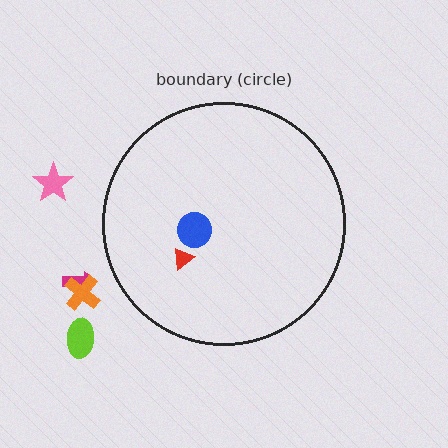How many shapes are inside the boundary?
2 inside, 4 outside.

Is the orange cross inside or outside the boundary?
Outside.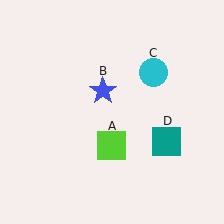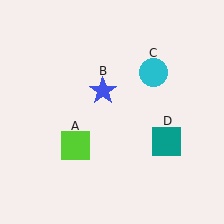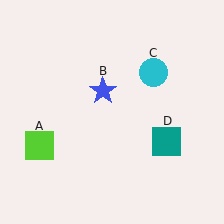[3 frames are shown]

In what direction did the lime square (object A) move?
The lime square (object A) moved left.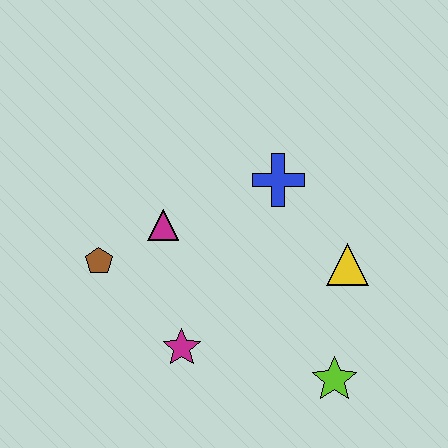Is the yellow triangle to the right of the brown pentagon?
Yes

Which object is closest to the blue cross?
The yellow triangle is closest to the blue cross.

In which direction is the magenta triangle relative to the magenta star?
The magenta triangle is above the magenta star.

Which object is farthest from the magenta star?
The blue cross is farthest from the magenta star.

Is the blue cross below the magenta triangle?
No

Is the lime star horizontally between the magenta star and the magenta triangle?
No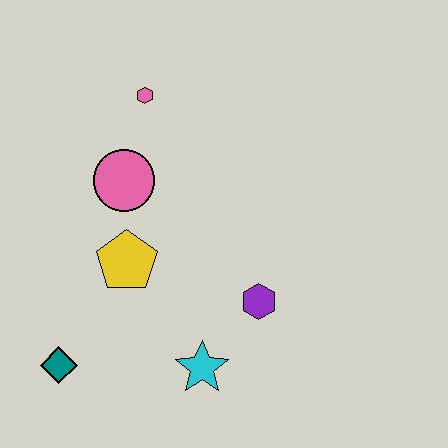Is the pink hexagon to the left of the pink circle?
No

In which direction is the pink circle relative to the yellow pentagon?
The pink circle is above the yellow pentagon.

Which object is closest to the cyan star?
The purple hexagon is closest to the cyan star.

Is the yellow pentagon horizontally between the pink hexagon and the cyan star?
No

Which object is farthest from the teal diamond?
The pink hexagon is farthest from the teal diamond.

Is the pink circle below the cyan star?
No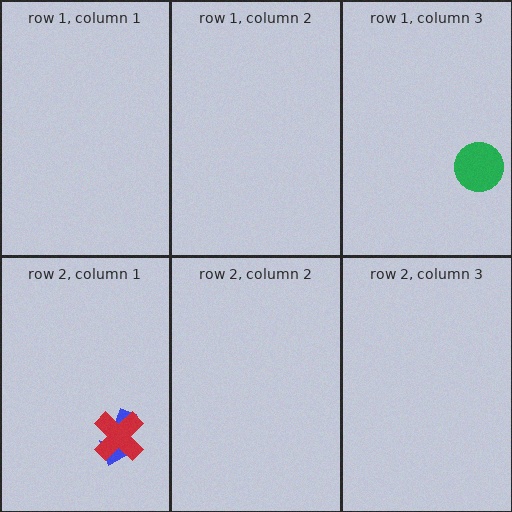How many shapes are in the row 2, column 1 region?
2.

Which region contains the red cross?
The row 2, column 1 region.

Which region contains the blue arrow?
The row 2, column 1 region.